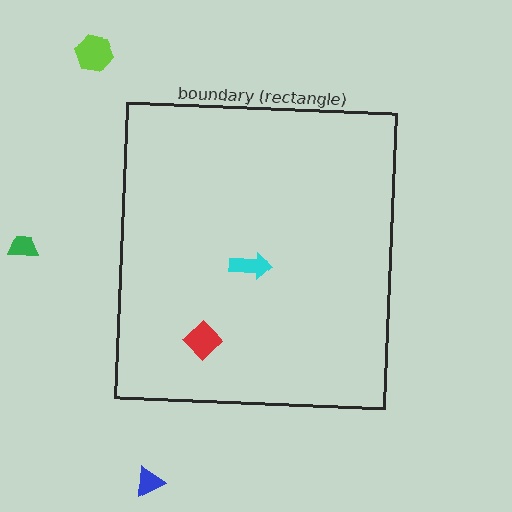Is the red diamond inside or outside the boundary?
Inside.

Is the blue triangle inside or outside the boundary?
Outside.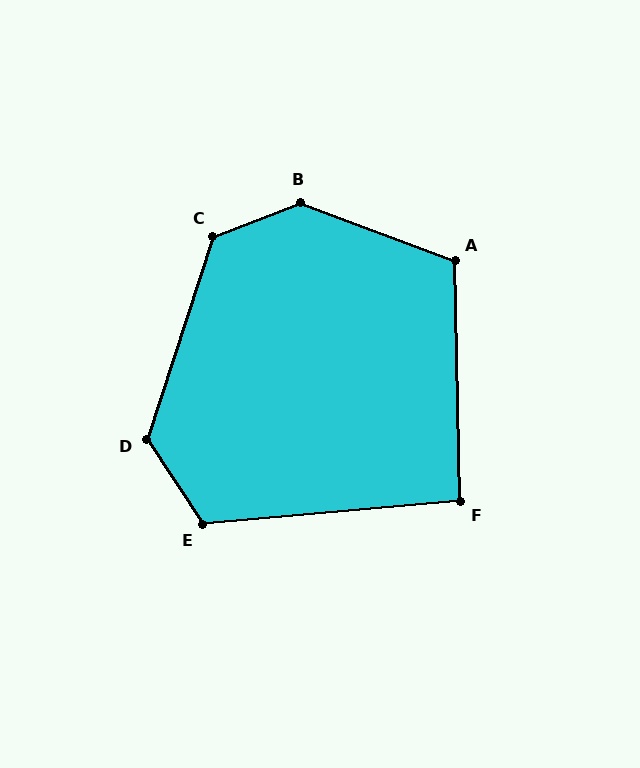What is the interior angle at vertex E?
Approximately 119 degrees (obtuse).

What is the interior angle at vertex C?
Approximately 129 degrees (obtuse).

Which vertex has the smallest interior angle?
F, at approximately 94 degrees.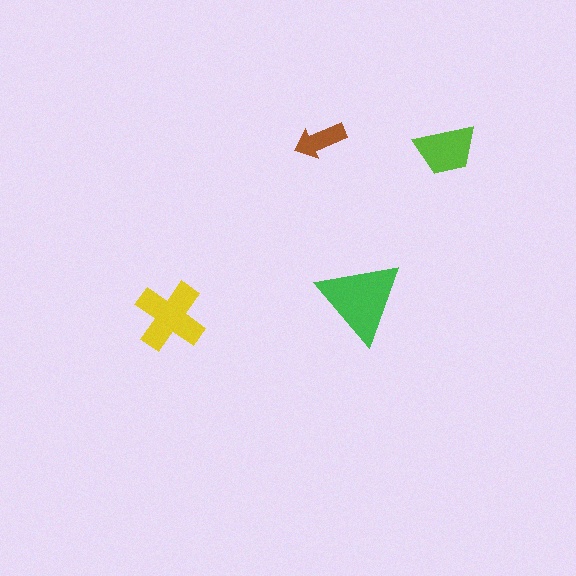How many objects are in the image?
There are 4 objects in the image.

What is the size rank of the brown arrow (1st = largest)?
4th.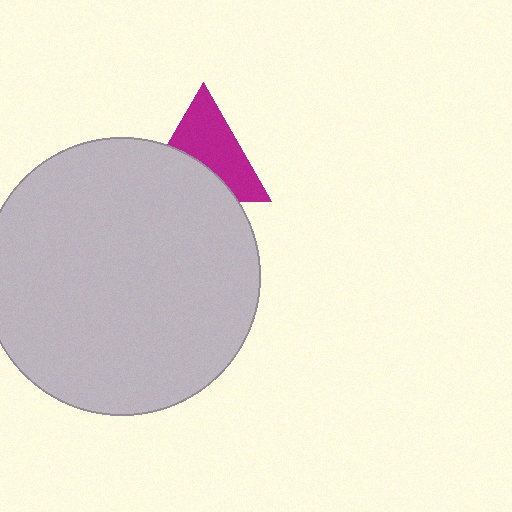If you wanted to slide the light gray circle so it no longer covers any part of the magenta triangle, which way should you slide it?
Slide it down — that is the most direct way to separate the two shapes.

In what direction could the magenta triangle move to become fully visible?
The magenta triangle could move up. That would shift it out from behind the light gray circle entirely.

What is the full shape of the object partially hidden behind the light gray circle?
The partially hidden object is a magenta triangle.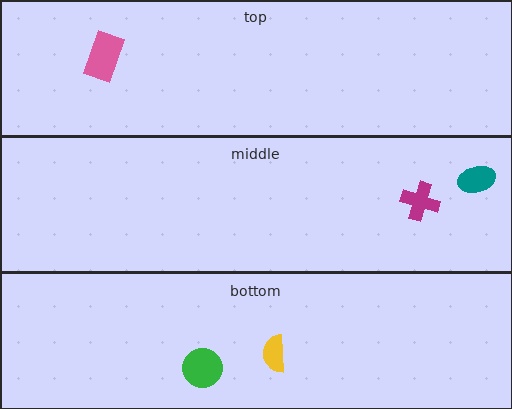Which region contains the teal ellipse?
The middle region.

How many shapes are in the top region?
1.